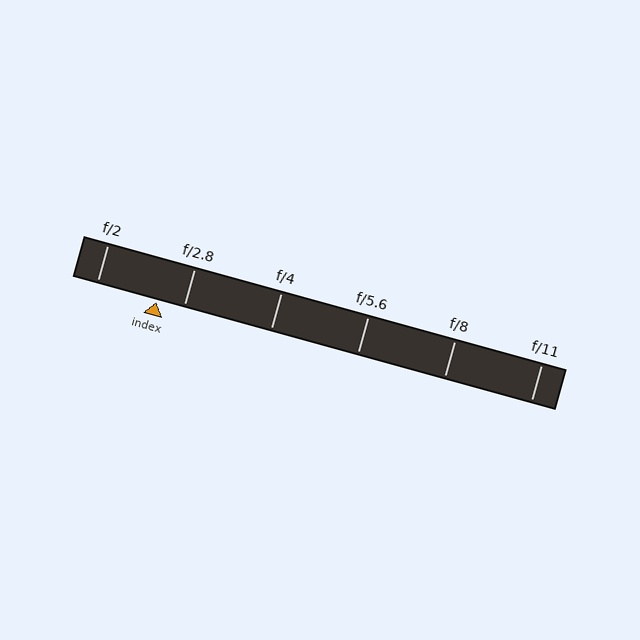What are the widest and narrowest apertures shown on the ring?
The widest aperture shown is f/2 and the narrowest is f/11.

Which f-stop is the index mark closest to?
The index mark is closest to f/2.8.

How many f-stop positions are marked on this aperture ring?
There are 6 f-stop positions marked.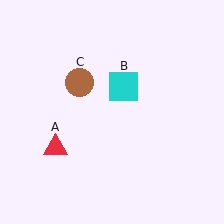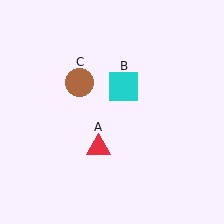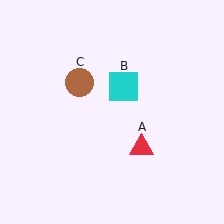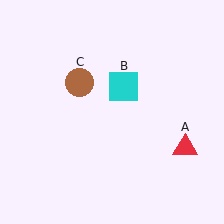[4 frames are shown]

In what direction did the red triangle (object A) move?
The red triangle (object A) moved right.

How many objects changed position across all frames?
1 object changed position: red triangle (object A).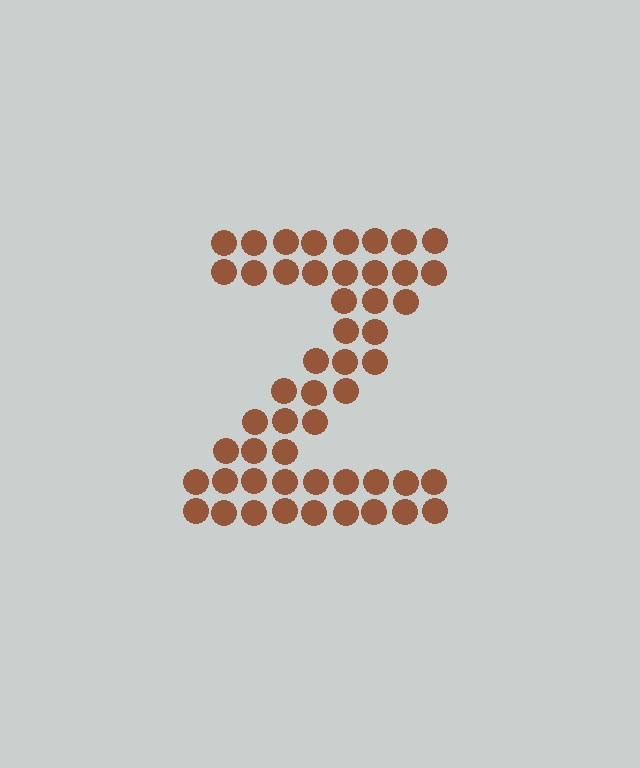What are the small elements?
The small elements are circles.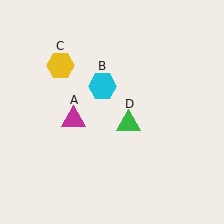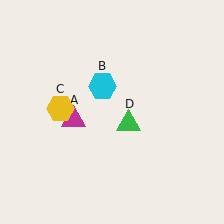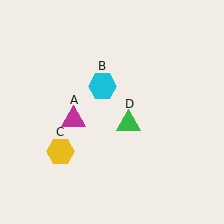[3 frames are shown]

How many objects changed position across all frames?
1 object changed position: yellow hexagon (object C).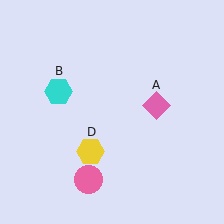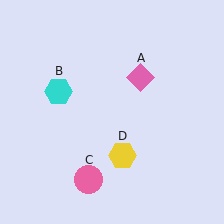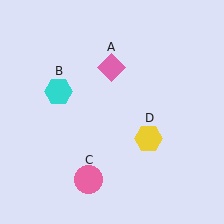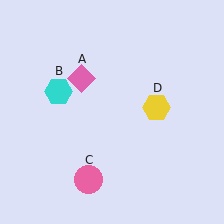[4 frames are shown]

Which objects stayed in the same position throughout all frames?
Cyan hexagon (object B) and pink circle (object C) remained stationary.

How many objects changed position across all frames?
2 objects changed position: pink diamond (object A), yellow hexagon (object D).